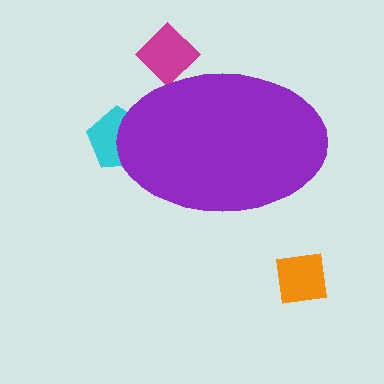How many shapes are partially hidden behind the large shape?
2 shapes are partially hidden.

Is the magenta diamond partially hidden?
Yes, the magenta diamond is partially hidden behind the purple ellipse.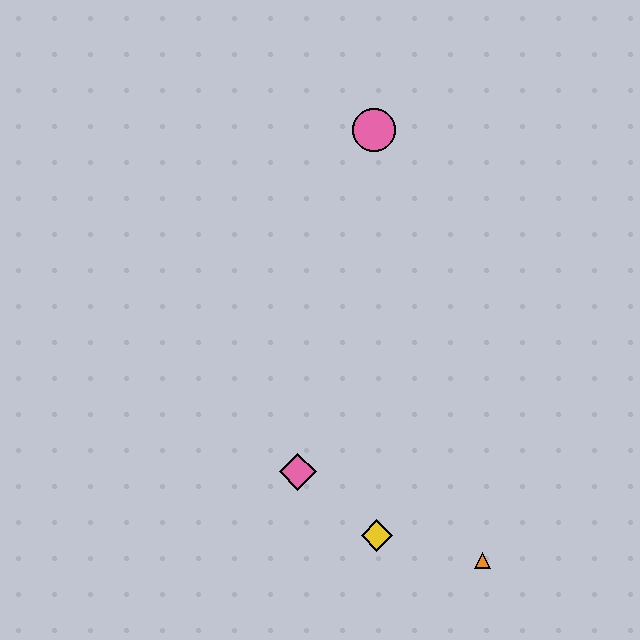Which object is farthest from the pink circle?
The orange triangle is farthest from the pink circle.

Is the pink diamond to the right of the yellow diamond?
No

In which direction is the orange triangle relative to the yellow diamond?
The orange triangle is to the right of the yellow diamond.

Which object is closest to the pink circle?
The pink diamond is closest to the pink circle.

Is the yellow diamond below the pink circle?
Yes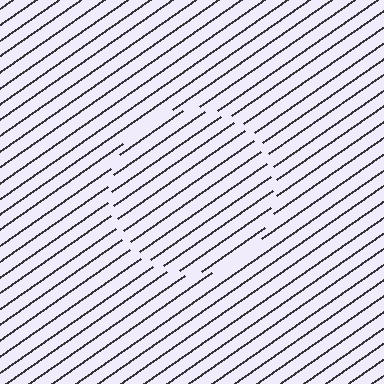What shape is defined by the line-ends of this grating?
An illusory circle. The interior of the shape contains the same grating, shifted by half a period — the contour is defined by the phase discontinuity where line-ends from the inner and outer gratings abut.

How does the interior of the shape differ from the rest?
The interior of the shape contains the same grating, shifted by half a period — the contour is defined by the phase discontinuity where line-ends from the inner and outer gratings abut.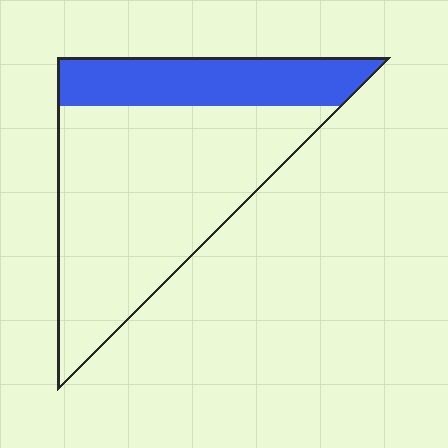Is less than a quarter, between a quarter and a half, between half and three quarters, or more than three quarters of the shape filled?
Between a quarter and a half.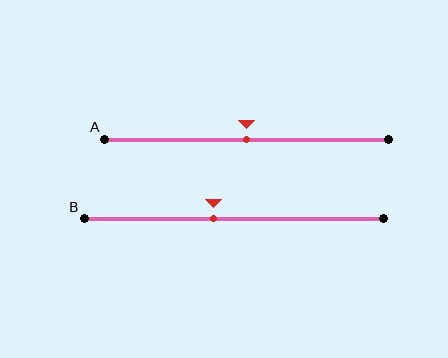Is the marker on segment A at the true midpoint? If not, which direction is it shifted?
Yes, the marker on segment A is at the true midpoint.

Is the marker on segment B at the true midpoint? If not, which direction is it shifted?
No, the marker on segment B is shifted to the left by about 7% of the segment length.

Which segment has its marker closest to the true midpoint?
Segment A has its marker closest to the true midpoint.